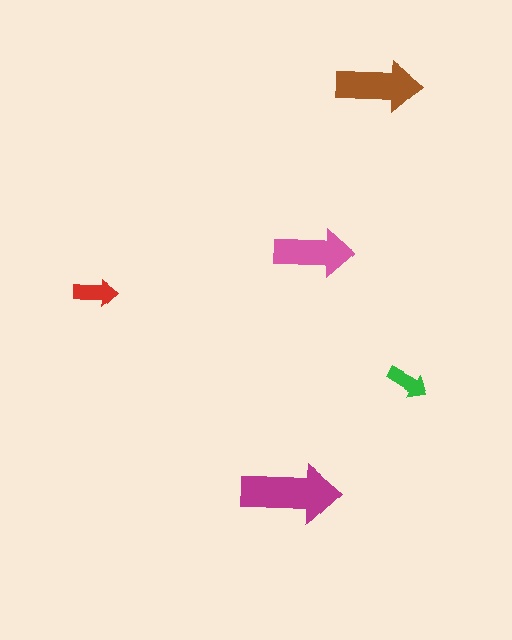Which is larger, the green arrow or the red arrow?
The red one.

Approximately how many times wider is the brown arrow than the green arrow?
About 2 times wider.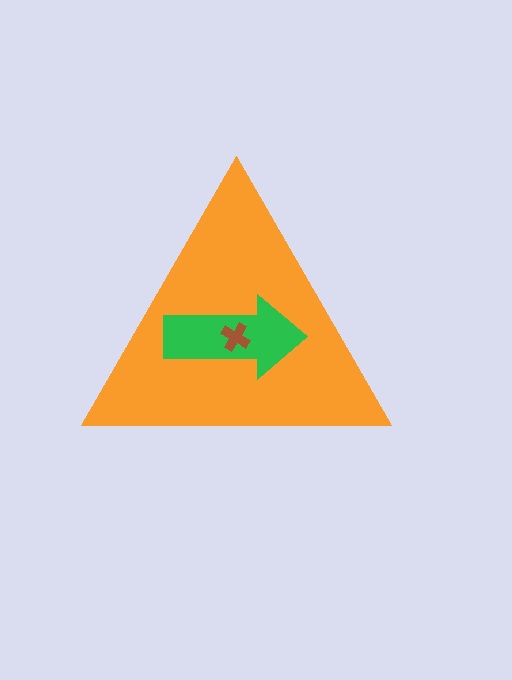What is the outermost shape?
The orange triangle.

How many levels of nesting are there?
3.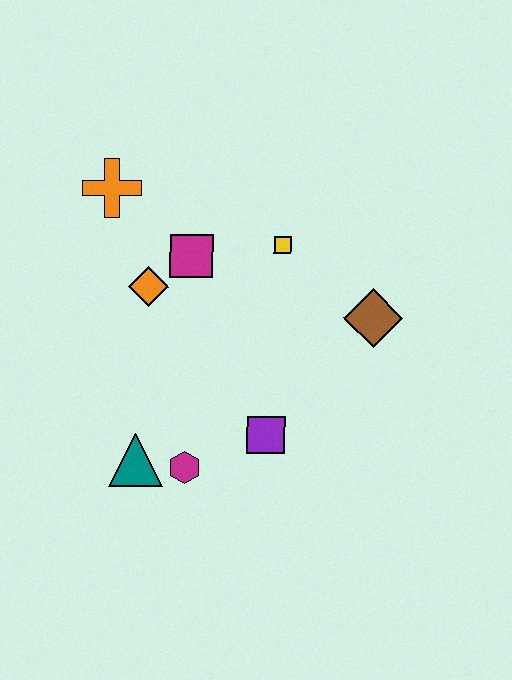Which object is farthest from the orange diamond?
The brown diamond is farthest from the orange diamond.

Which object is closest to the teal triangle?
The magenta hexagon is closest to the teal triangle.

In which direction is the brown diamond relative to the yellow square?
The brown diamond is to the right of the yellow square.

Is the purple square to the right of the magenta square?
Yes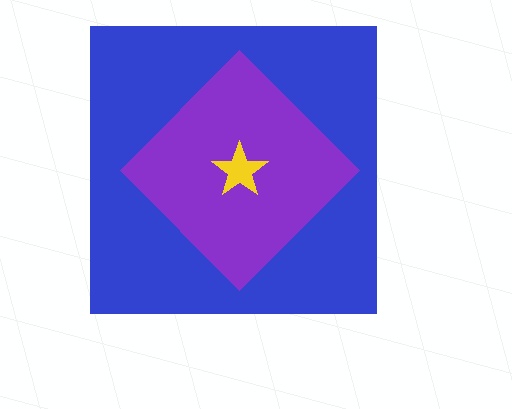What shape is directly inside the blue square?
The purple diamond.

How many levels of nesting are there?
3.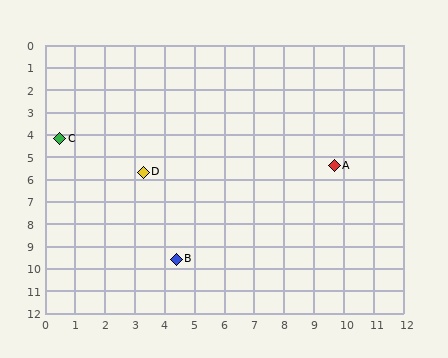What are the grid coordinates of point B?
Point B is at approximately (4.4, 9.6).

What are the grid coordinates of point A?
Point A is at approximately (9.7, 5.4).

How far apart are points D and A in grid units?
Points D and A are about 6.4 grid units apart.